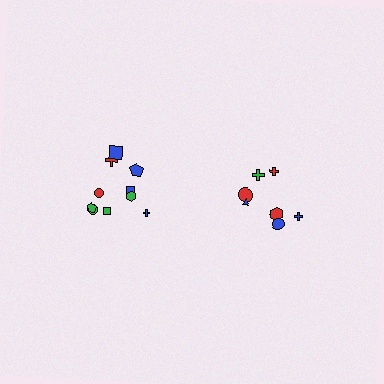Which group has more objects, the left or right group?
The left group.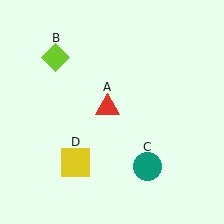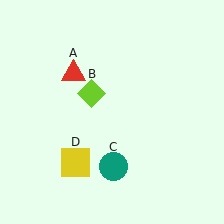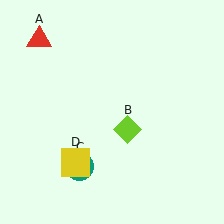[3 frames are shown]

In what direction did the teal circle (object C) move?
The teal circle (object C) moved left.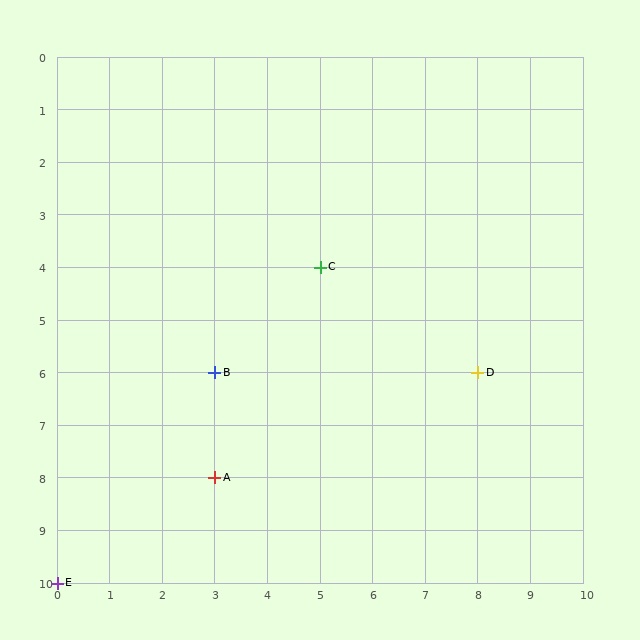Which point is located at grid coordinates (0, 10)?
Point E is at (0, 10).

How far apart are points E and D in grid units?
Points E and D are 8 columns and 4 rows apart (about 8.9 grid units diagonally).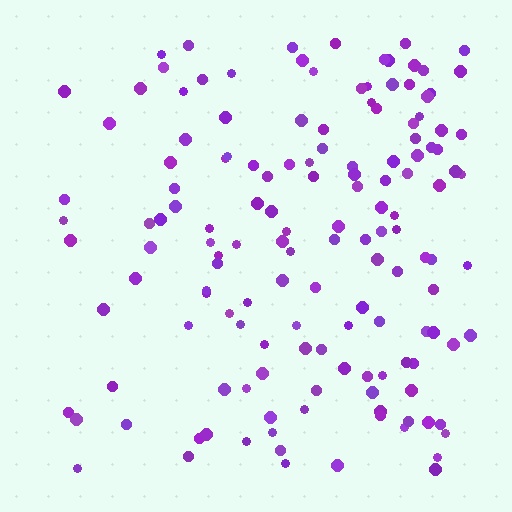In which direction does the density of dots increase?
From left to right, with the right side densest.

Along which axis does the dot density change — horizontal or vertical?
Horizontal.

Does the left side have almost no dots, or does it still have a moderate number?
Still a moderate number, just noticeably fewer than the right.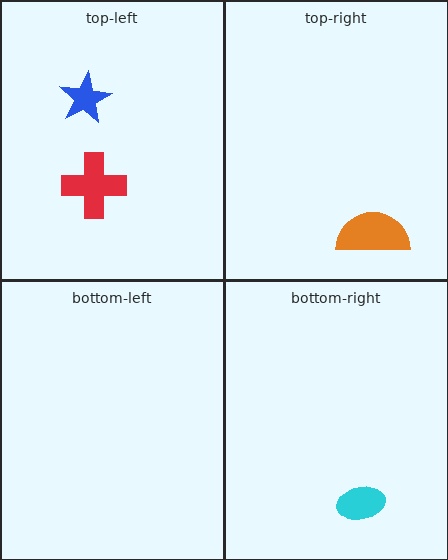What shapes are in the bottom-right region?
The cyan ellipse.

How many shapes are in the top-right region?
1.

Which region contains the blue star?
The top-left region.